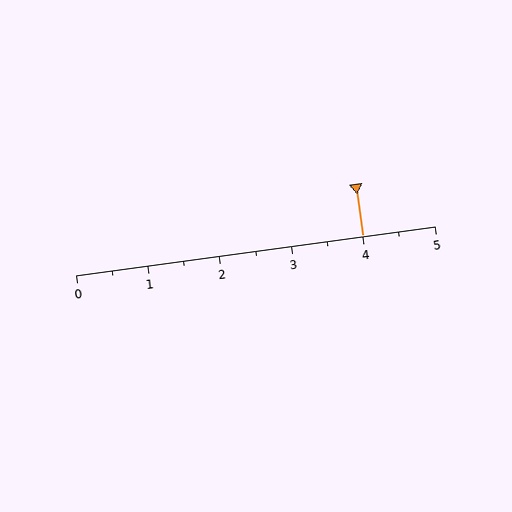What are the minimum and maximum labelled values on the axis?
The axis runs from 0 to 5.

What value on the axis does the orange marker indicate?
The marker indicates approximately 4.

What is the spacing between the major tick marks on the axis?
The major ticks are spaced 1 apart.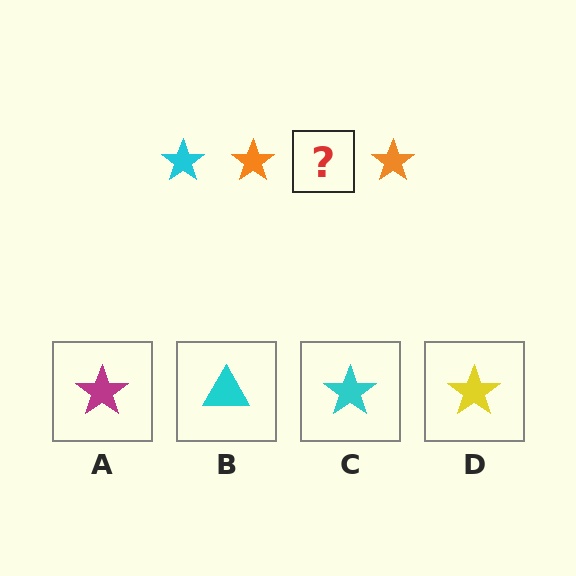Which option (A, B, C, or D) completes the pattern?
C.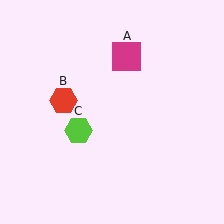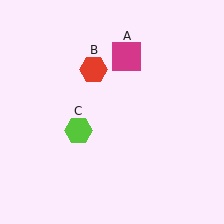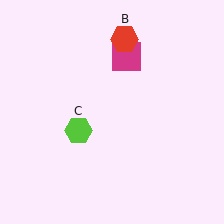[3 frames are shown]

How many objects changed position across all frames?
1 object changed position: red hexagon (object B).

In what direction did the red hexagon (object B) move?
The red hexagon (object B) moved up and to the right.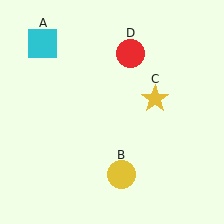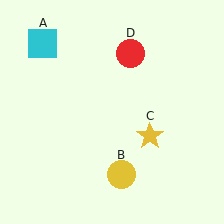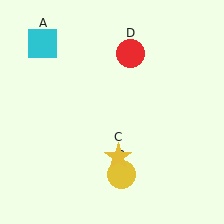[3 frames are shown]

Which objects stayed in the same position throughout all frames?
Cyan square (object A) and yellow circle (object B) and red circle (object D) remained stationary.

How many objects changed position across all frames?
1 object changed position: yellow star (object C).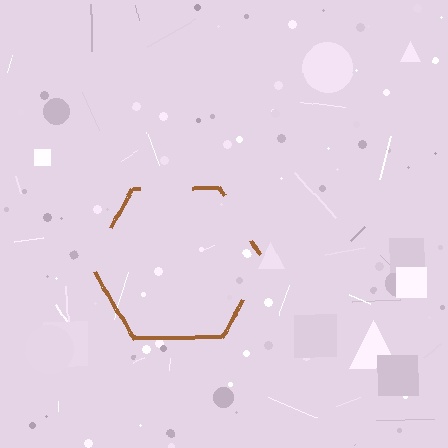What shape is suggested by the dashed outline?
The dashed outline suggests a hexagon.